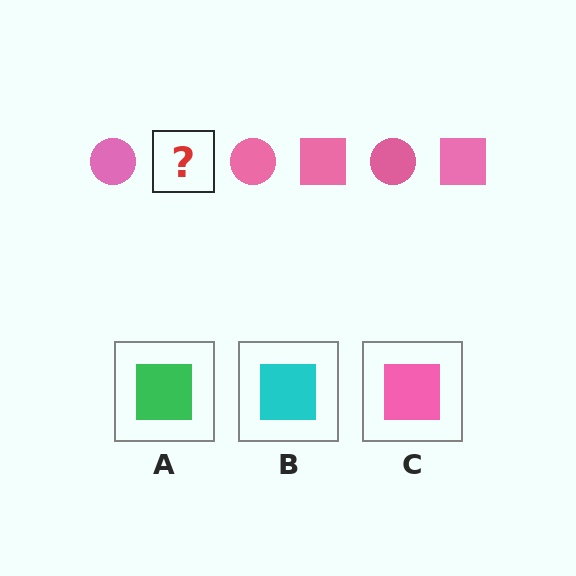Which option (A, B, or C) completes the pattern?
C.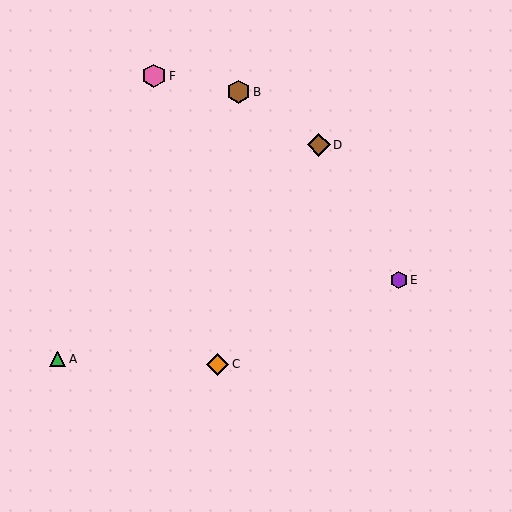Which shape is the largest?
The pink hexagon (labeled F) is the largest.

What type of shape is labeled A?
Shape A is a green triangle.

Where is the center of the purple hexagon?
The center of the purple hexagon is at (399, 280).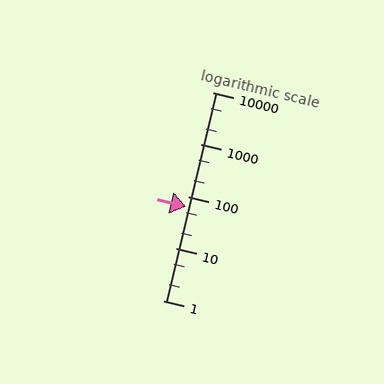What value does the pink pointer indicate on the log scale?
The pointer indicates approximately 65.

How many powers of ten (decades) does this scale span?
The scale spans 4 decades, from 1 to 10000.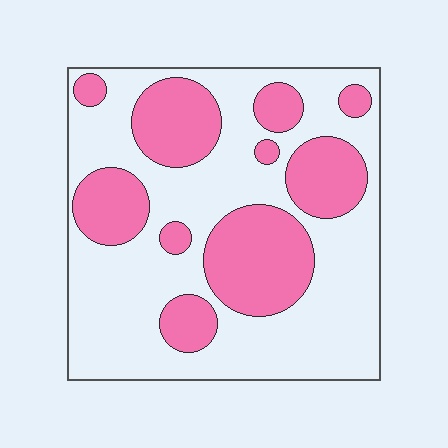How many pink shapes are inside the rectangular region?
10.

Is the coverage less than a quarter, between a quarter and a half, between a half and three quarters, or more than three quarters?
Between a quarter and a half.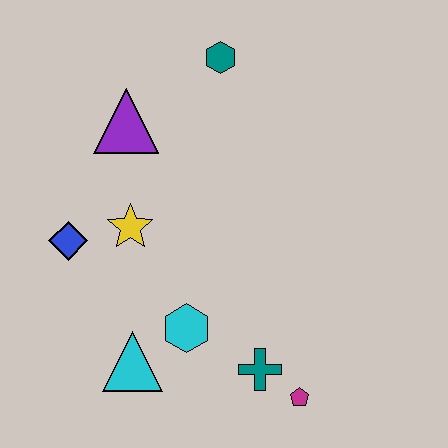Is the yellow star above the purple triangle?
No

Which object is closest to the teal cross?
The magenta pentagon is closest to the teal cross.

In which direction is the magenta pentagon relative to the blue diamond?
The magenta pentagon is to the right of the blue diamond.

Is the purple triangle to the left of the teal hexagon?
Yes